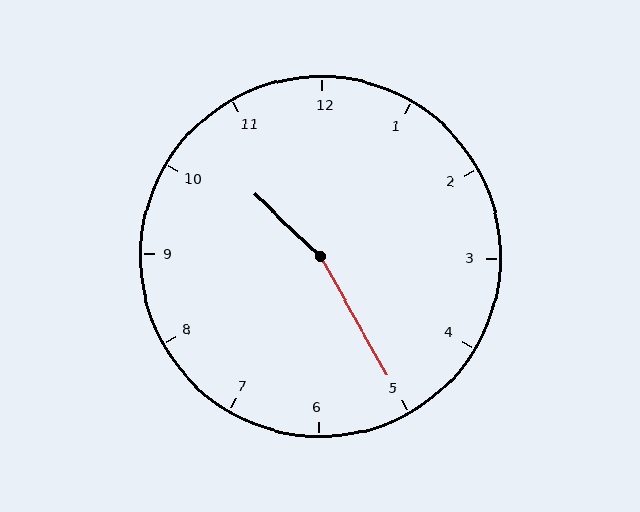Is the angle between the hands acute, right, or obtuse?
It is obtuse.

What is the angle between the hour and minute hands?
Approximately 162 degrees.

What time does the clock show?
10:25.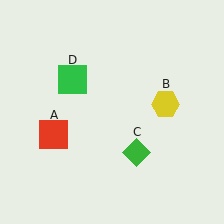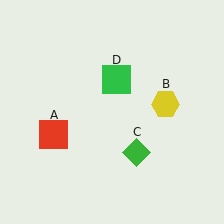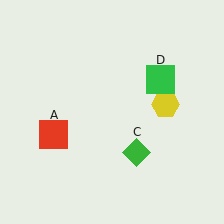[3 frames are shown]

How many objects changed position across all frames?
1 object changed position: green square (object D).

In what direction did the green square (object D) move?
The green square (object D) moved right.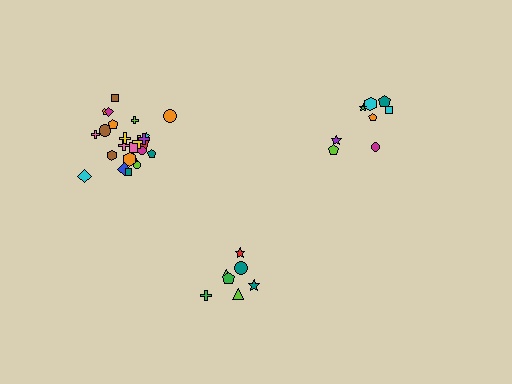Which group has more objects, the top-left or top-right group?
The top-left group.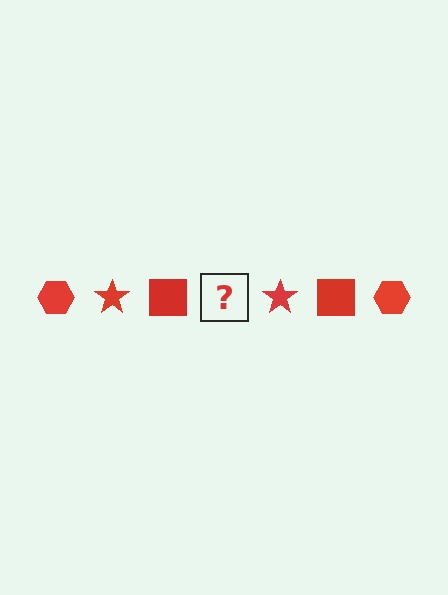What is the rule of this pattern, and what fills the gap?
The rule is that the pattern cycles through hexagon, star, square shapes in red. The gap should be filled with a red hexagon.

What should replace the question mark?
The question mark should be replaced with a red hexagon.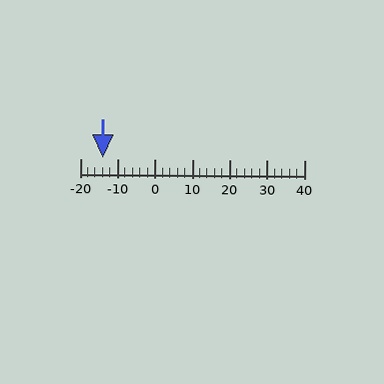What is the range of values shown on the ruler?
The ruler shows values from -20 to 40.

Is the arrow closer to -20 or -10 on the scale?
The arrow is closer to -10.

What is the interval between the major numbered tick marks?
The major tick marks are spaced 10 units apart.